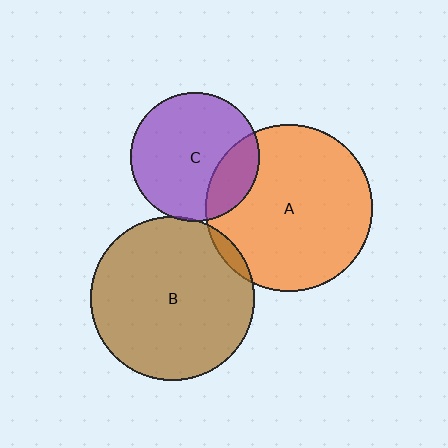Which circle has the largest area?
Circle A (orange).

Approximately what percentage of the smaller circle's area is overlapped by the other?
Approximately 5%.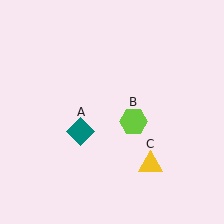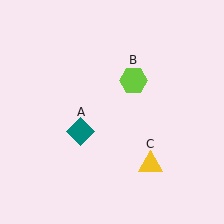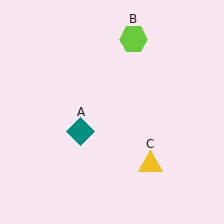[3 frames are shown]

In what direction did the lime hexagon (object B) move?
The lime hexagon (object B) moved up.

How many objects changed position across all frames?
1 object changed position: lime hexagon (object B).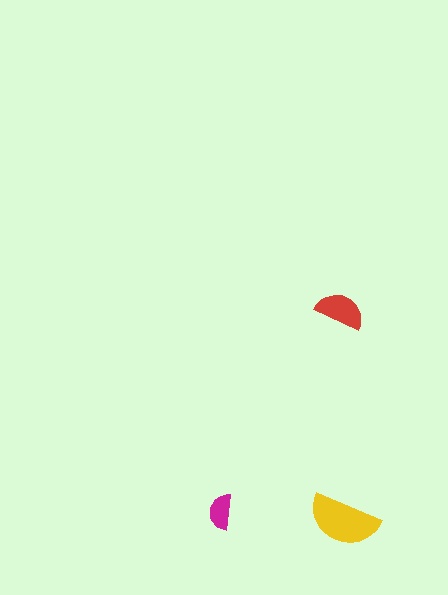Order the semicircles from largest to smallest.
the yellow one, the red one, the magenta one.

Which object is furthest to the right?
The yellow semicircle is rightmost.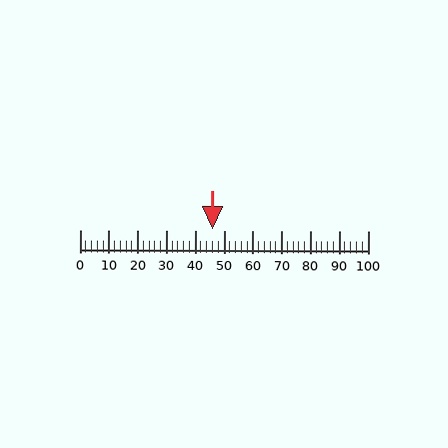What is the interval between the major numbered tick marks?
The major tick marks are spaced 10 units apart.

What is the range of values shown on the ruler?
The ruler shows values from 0 to 100.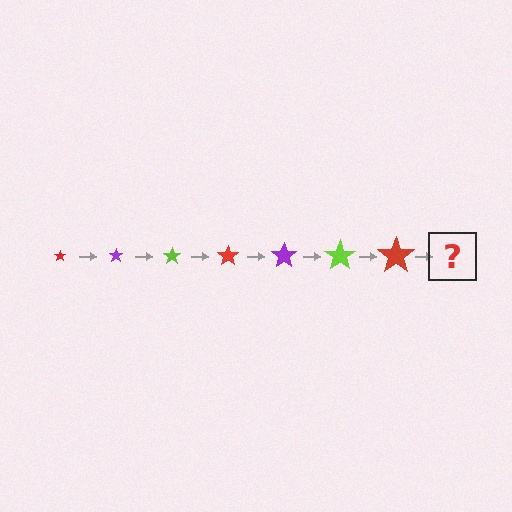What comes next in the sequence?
The next element should be a purple star, larger than the previous one.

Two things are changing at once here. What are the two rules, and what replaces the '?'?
The two rules are that the star grows larger each step and the color cycles through red, purple, and lime. The '?' should be a purple star, larger than the previous one.